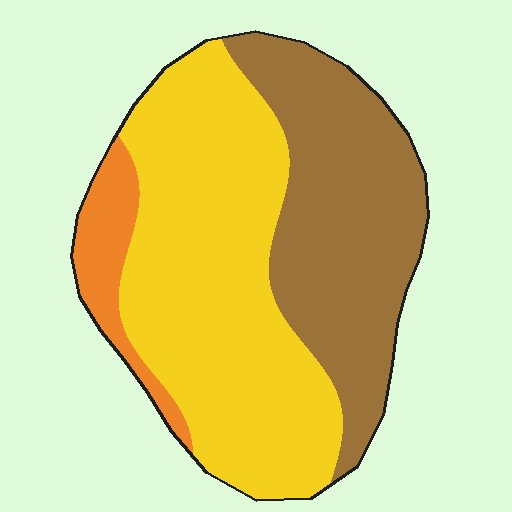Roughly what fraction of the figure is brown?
Brown takes up about three eighths (3/8) of the figure.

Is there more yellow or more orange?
Yellow.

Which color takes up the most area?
Yellow, at roughly 55%.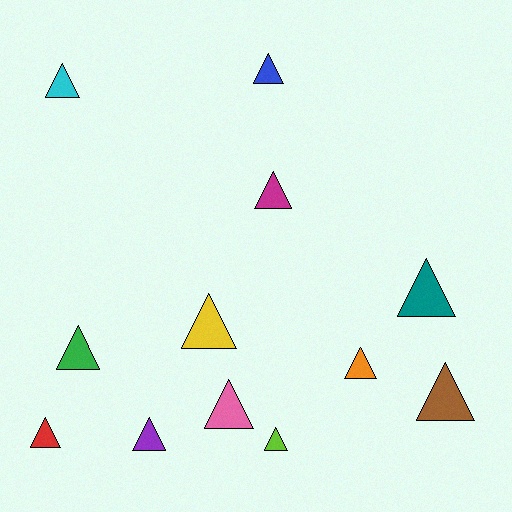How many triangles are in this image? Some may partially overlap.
There are 12 triangles.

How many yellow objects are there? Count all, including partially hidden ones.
There is 1 yellow object.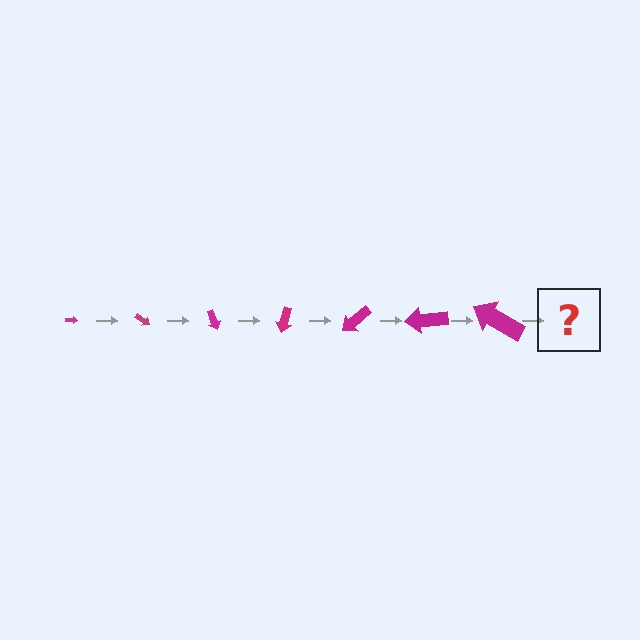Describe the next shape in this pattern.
It should be an arrow, larger than the previous one and rotated 245 degrees from the start.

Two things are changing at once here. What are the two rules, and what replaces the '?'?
The two rules are that the arrow grows larger each step and it rotates 35 degrees each step. The '?' should be an arrow, larger than the previous one and rotated 245 degrees from the start.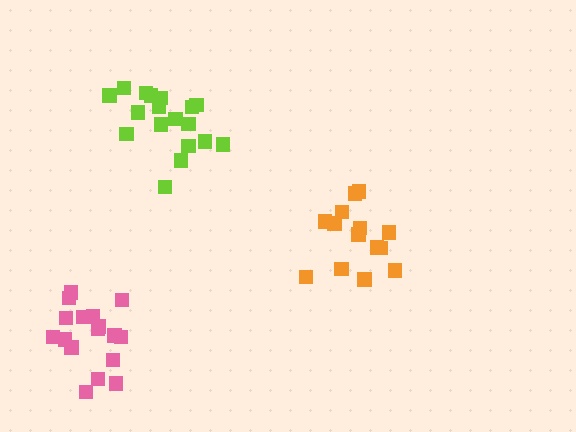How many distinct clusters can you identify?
There are 3 distinct clusters.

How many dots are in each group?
Group 1: 14 dots, Group 2: 18 dots, Group 3: 17 dots (49 total).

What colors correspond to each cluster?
The clusters are colored: orange, lime, pink.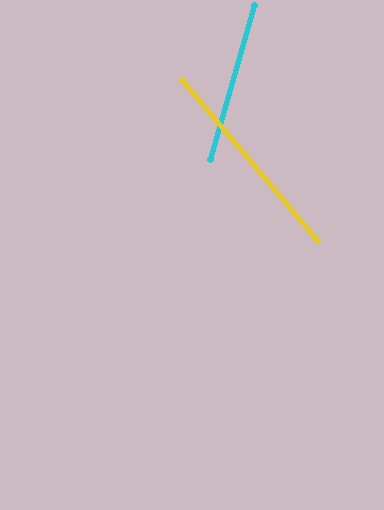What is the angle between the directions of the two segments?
Approximately 56 degrees.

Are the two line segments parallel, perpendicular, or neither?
Neither parallel nor perpendicular — they differ by about 56°.